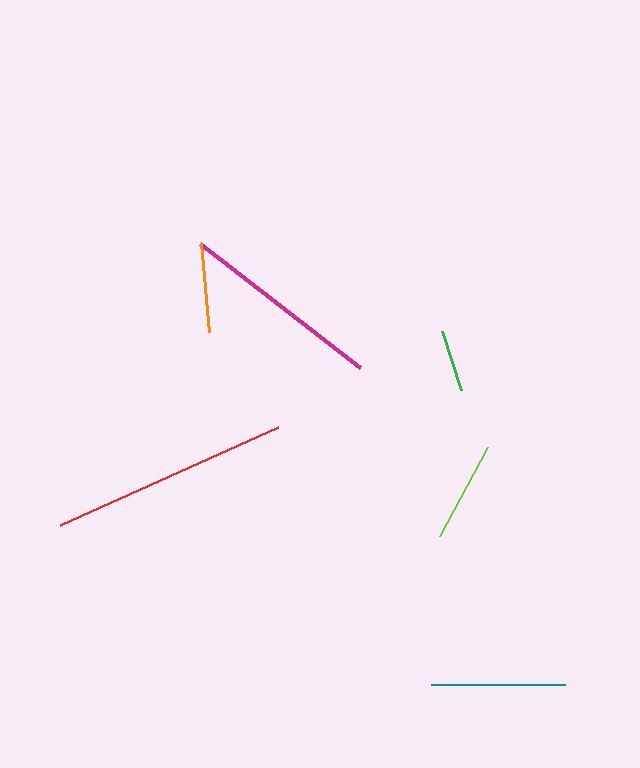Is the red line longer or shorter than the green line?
The red line is longer than the green line.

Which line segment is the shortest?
The green line is the shortest at approximately 62 pixels.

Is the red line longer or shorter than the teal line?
The red line is longer than the teal line.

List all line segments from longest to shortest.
From longest to shortest: red, magenta, teal, lime, orange, green.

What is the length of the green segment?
The green segment is approximately 62 pixels long.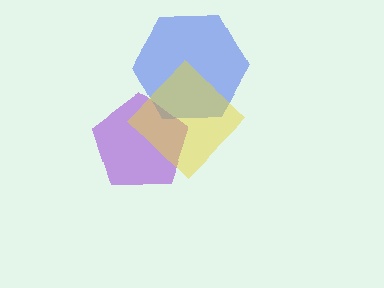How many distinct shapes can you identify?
There are 3 distinct shapes: a purple pentagon, a blue hexagon, a yellow diamond.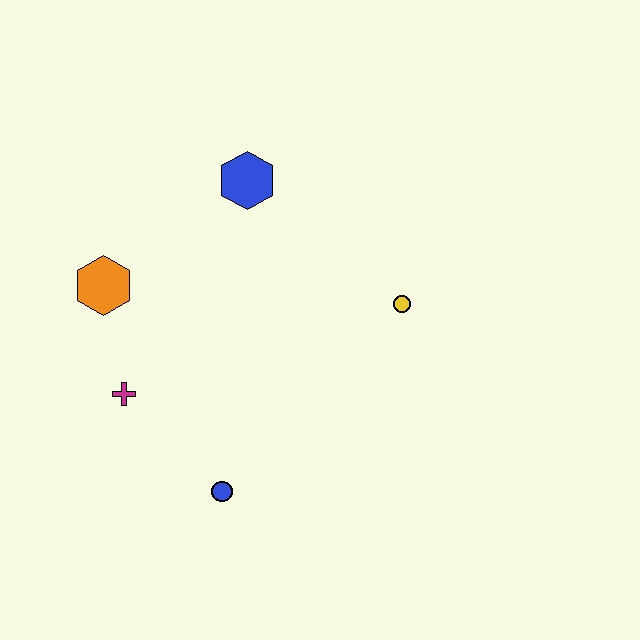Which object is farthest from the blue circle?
The blue hexagon is farthest from the blue circle.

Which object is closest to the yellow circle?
The blue hexagon is closest to the yellow circle.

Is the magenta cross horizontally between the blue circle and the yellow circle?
No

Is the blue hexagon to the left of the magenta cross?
No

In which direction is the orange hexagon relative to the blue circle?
The orange hexagon is above the blue circle.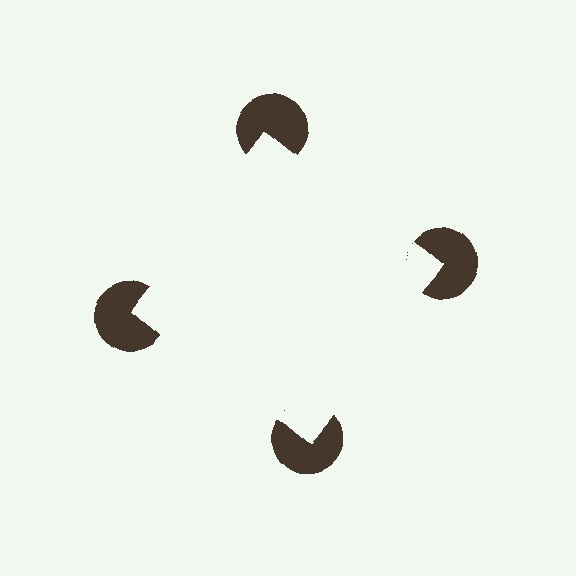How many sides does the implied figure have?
4 sides.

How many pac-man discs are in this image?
There are 4 — one at each vertex of the illusory square.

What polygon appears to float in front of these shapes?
An illusory square — its edges are inferred from the aligned wedge cuts in the pac-man discs, not physically drawn.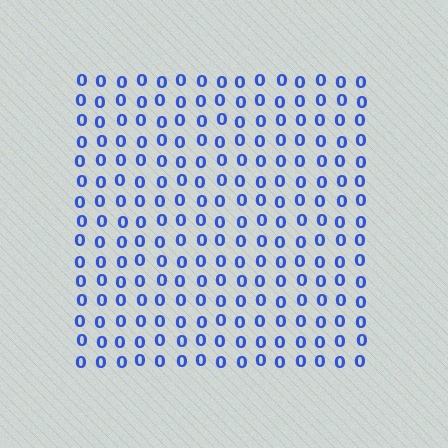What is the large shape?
The large shape is a square.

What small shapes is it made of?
It is made of small digit 0's.